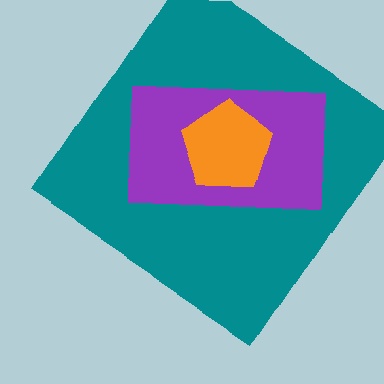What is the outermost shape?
The teal diamond.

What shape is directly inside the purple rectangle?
The orange pentagon.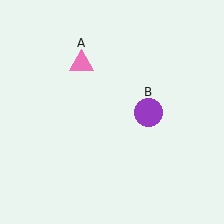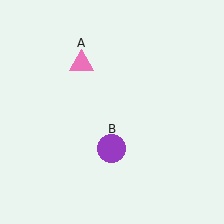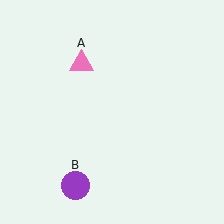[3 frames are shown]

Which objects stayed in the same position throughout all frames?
Pink triangle (object A) remained stationary.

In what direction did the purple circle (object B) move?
The purple circle (object B) moved down and to the left.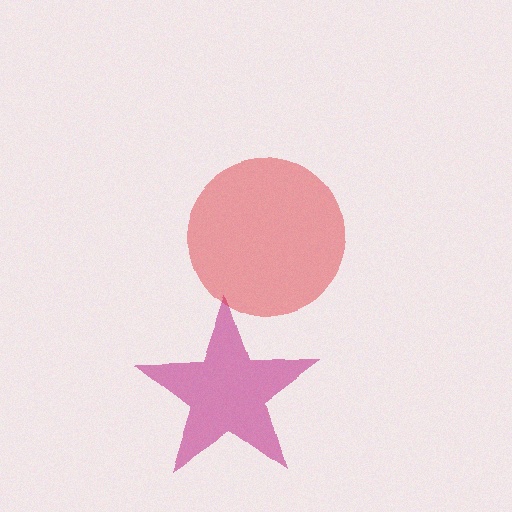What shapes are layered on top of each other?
The layered shapes are: a magenta star, a red circle.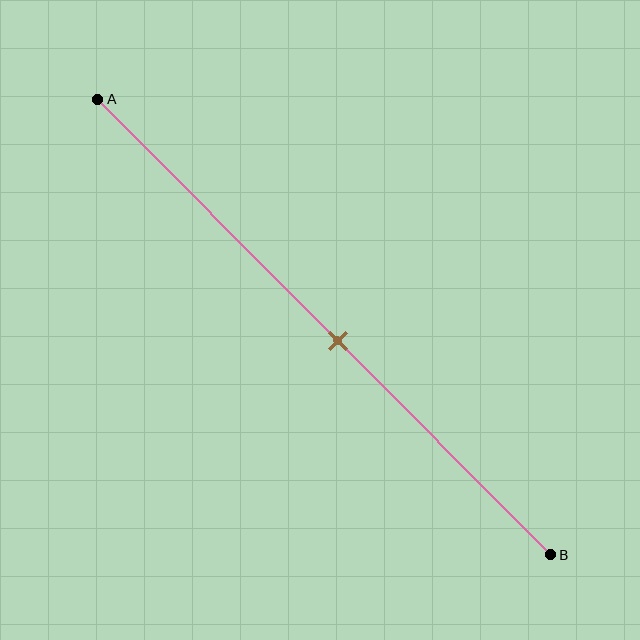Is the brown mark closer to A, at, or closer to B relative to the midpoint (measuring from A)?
The brown mark is closer to point B than the midpoint of segment AB.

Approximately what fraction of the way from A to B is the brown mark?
The brown mark is approximately 55% of the way from A to B.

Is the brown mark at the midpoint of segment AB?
No, the mark is at about 55% from A, not at the 50% midpoint.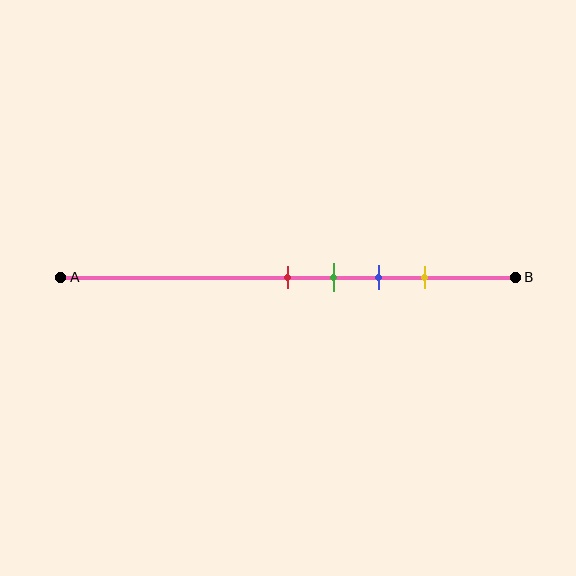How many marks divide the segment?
There are 4 marks dividing the segment.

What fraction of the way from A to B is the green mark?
The green mark is approximately 60% (0.6) of the way from A to B.